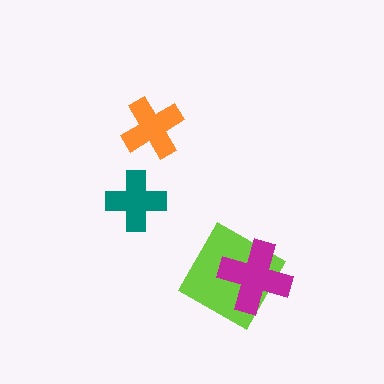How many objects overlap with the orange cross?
0 objects overlap with the orange cross.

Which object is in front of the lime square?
The magenta cross is in front of the lime square.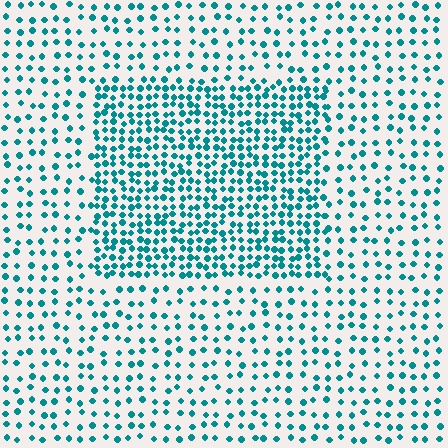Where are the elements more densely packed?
The elements are more densely packed inside the rectangle boundary.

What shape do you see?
I see a rectangle.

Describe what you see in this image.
The image contains small teal elements arranged at two different densities. A rectangle-shaped region is visible where the elements are more densely packed than the surrounding area.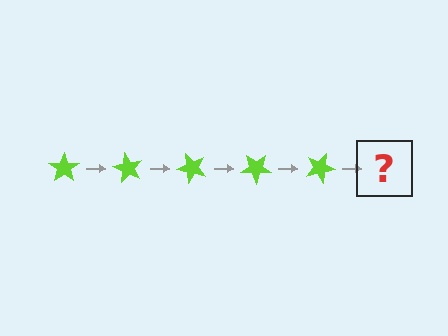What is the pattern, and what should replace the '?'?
The pattern is that the star rotates 60 degrees each step. The '?' should be a lime star rotated 300 degrees.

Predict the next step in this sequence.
The next step is a lime star rotated 300 degrees.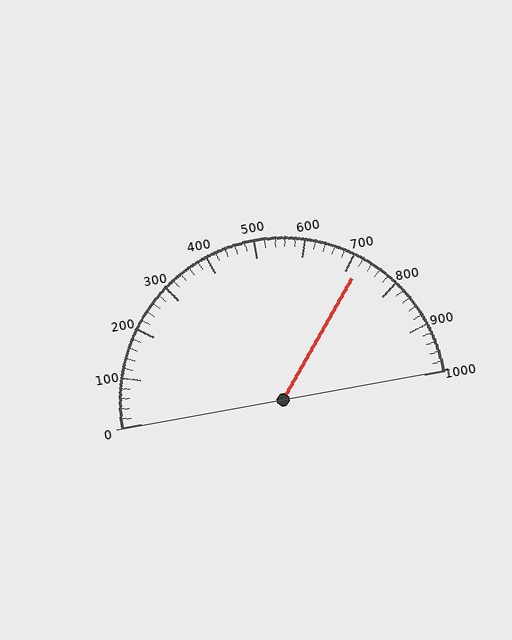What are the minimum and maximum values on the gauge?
The gauge ranges from 0 to 1000.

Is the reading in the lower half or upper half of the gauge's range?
The reading is in the upper half of the range (0 to 1000).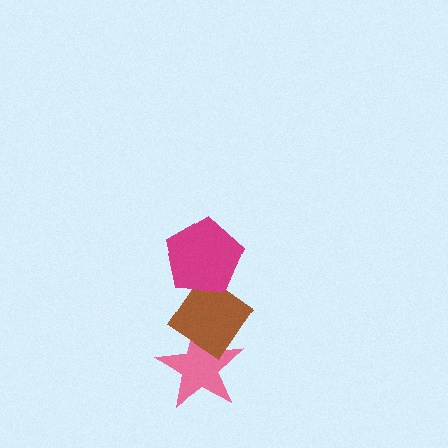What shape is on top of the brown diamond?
The magenta pentagon is on top of the brown diamond.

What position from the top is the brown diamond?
The brown diamond is 2nd from the top.